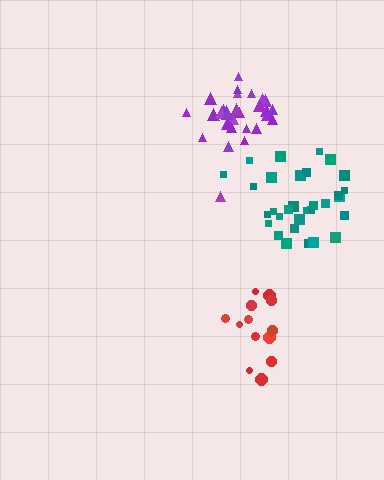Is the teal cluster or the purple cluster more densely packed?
Purple.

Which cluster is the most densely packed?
Purple.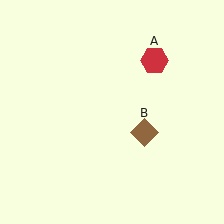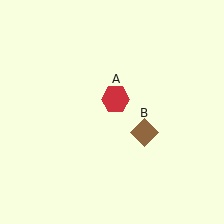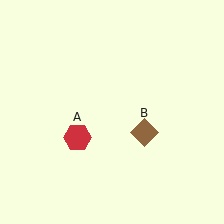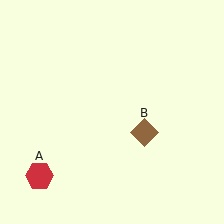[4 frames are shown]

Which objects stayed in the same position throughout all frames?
Brown diamond (object B) remained stationary.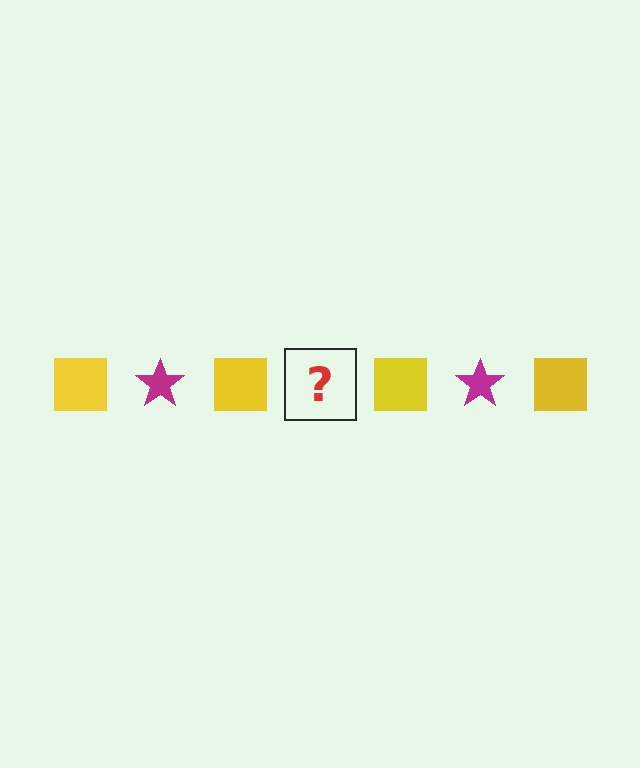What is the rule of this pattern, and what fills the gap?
The rule is that the pattern alternates between yellow square and magenta star. The gap should be filled with a magenta star.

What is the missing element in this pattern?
The missing element is a magenta star.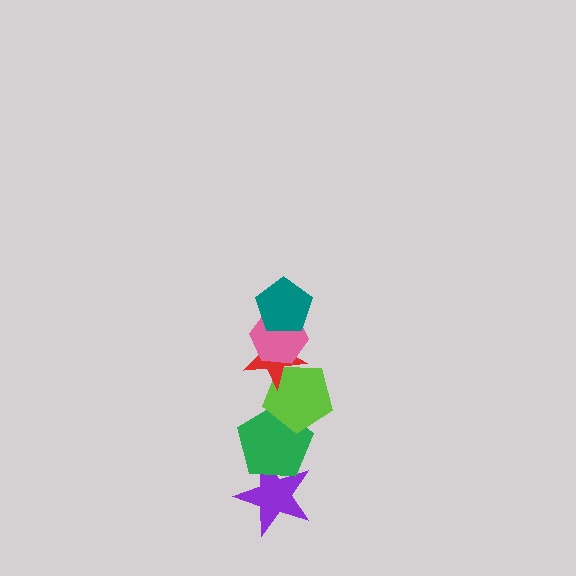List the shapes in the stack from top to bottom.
From top to bottom: the teal pentagon, the pink hexagon, the red star, the lime pentagon, the green pentagon, the purple star.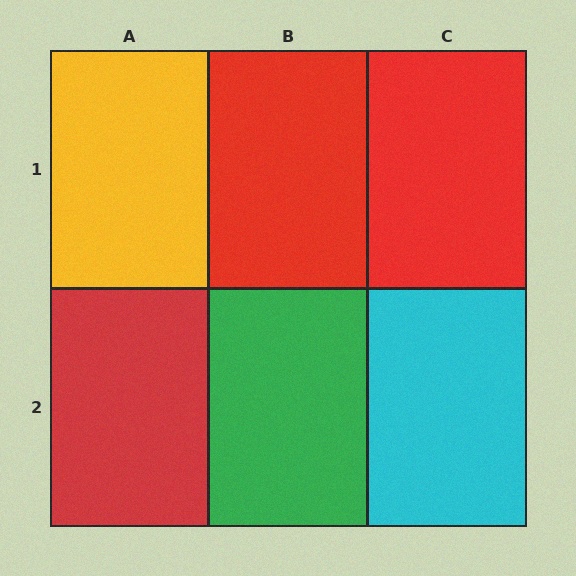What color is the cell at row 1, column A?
Yellow.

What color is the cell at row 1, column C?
Red.